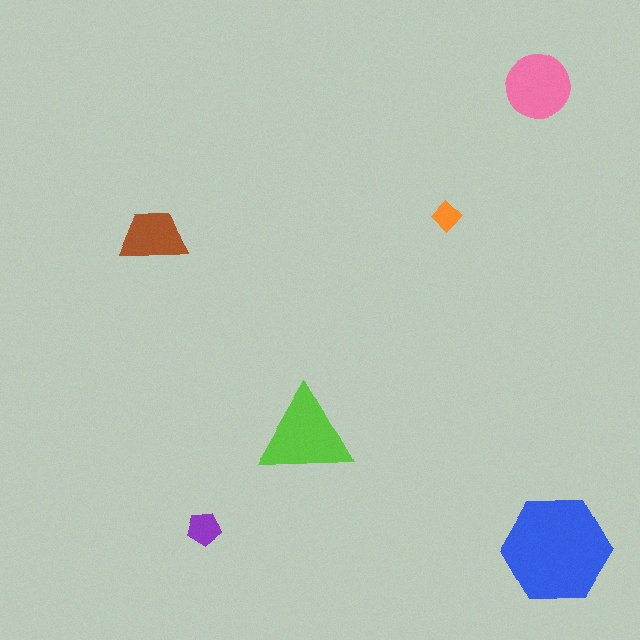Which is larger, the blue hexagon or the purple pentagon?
The blue hexagon.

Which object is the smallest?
The orange diamond.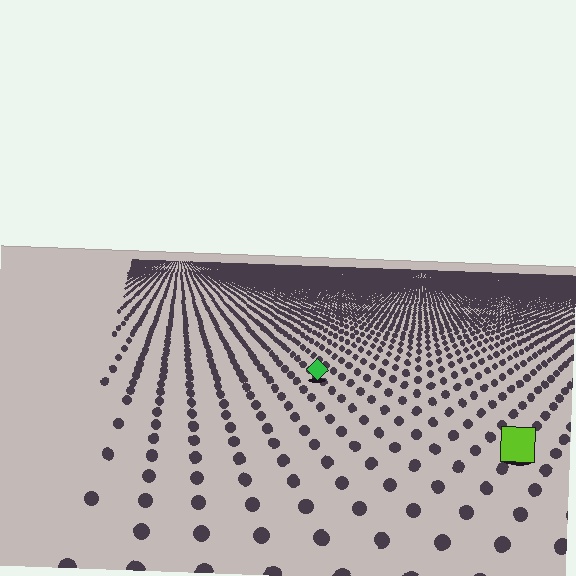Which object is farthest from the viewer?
The green diamond is farthest from the viewer. It appears smaller and the ground texture around it is denser.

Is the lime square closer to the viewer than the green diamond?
Yes. The lime square is closer — you can tell from the texture gradient: the ground texture is coarser near it.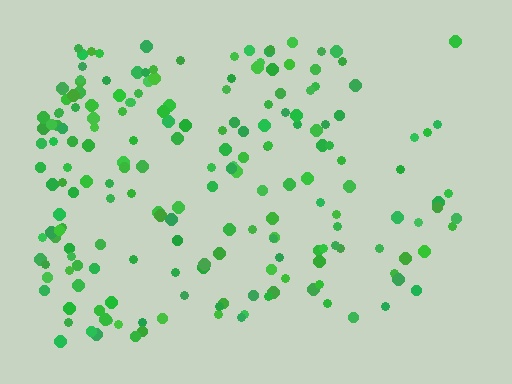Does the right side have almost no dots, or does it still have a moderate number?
Still a moderate number, just noticeably fewer than the left.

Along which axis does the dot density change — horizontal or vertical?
Horizontal.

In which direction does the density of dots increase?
From right to left, with the left side densest.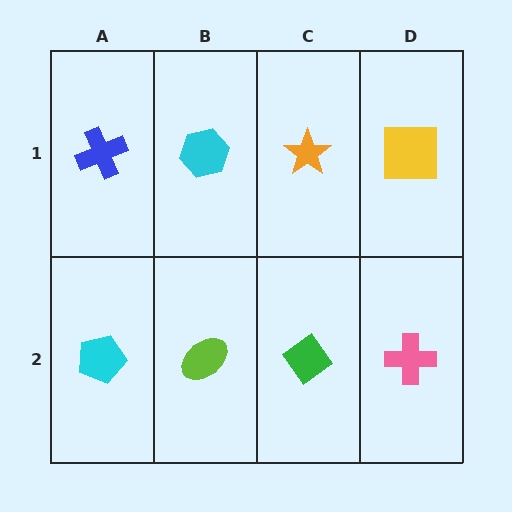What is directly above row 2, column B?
A cyan hexagon.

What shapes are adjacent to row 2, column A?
A blue cross (row 1, column A), a lime ellipse (row 2, column B).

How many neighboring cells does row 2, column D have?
2.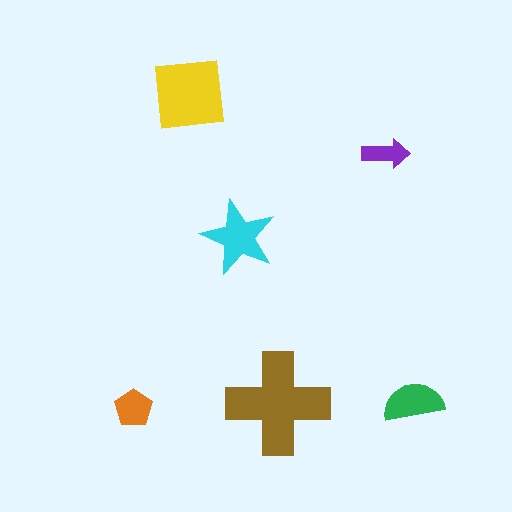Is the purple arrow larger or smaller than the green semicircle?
Smaller.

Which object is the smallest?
The purple arrow.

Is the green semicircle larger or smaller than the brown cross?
Smaller.